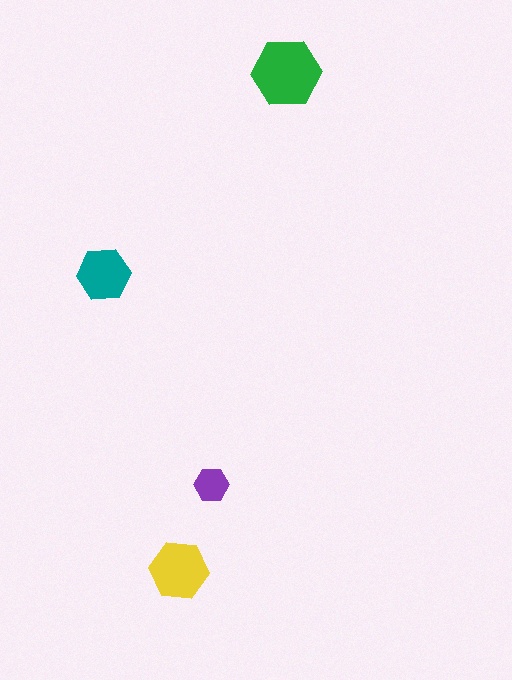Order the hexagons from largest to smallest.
the green one, the yellow one, the teal one, the purple one.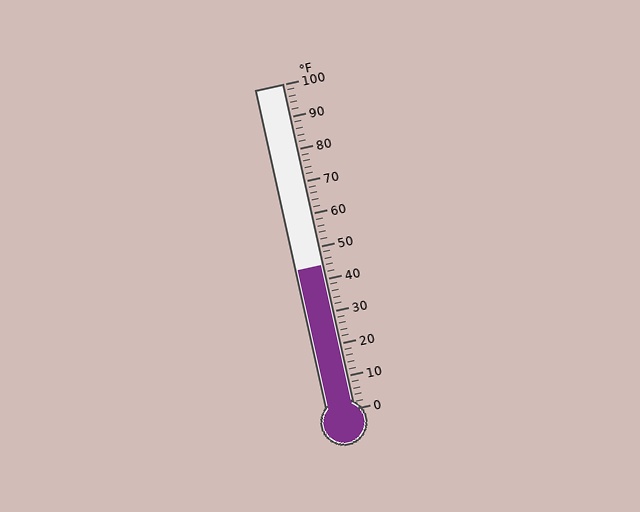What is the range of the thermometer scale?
The thermometer scale ranges from 0°F to 100°F.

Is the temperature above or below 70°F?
The temperature is below 70°F.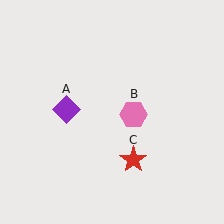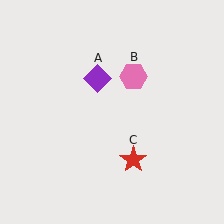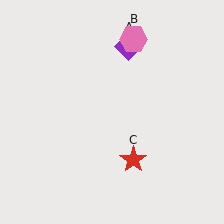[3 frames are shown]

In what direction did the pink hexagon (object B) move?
The pink hexagon (object B) moved up.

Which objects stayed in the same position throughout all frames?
Red star (object C) remained stationary.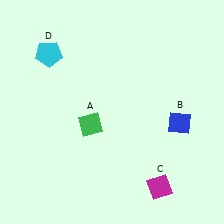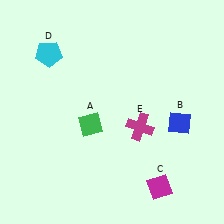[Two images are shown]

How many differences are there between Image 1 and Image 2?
There is 1 difference between the two images.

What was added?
A magenta cross (E) was added in Image 2.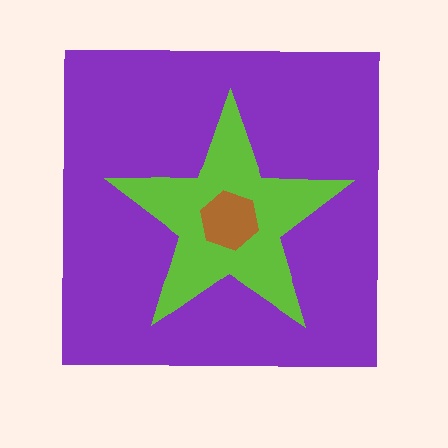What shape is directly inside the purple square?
The lime star.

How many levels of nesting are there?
3.